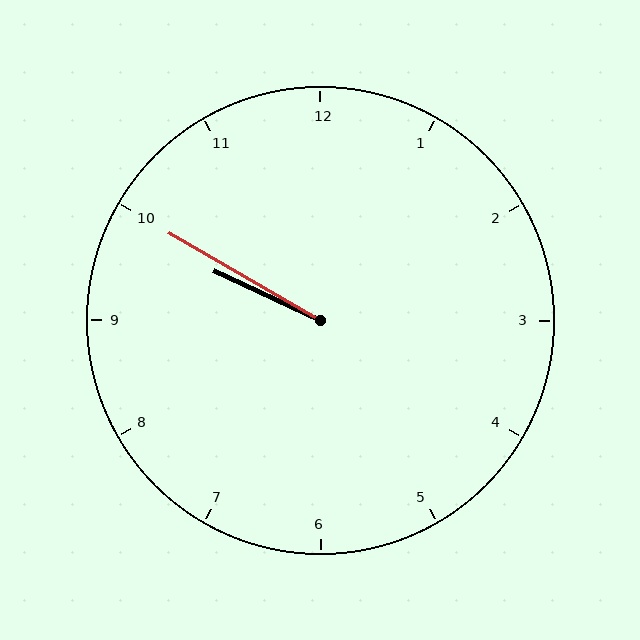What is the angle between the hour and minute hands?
Approximately 5 degrees.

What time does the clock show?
9:50.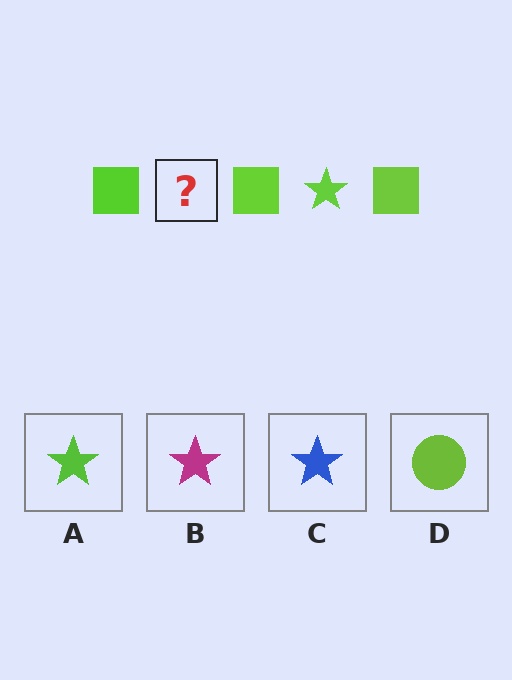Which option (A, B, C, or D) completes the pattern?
A.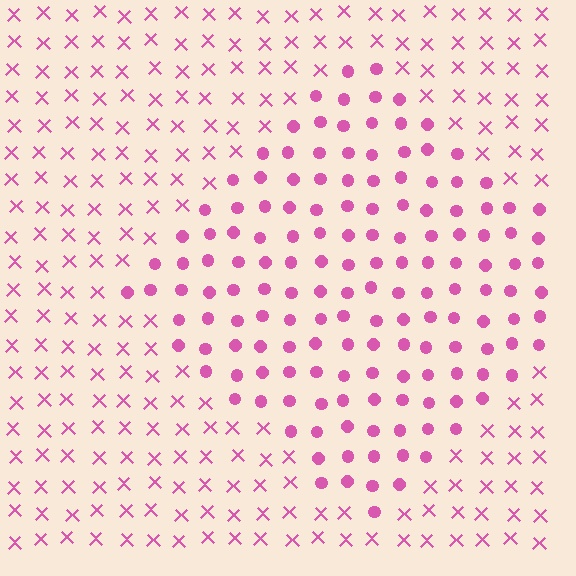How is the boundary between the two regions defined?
The boundary is defined by a change in element shape: circles inside vs. X marks outside. All elements share the same color and spacing.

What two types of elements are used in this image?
The image uses circles inside the diamond region and X marks outside it.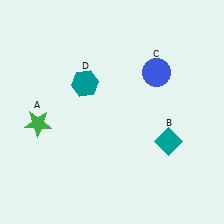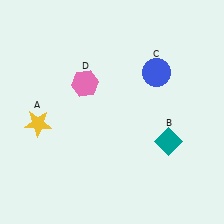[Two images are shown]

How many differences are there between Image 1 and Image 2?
There are 2 differences between the two images.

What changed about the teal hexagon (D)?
In Image 1, D is teal. In Image 2, it changed to pink.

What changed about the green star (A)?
In Image 1, A is green. In Image 2, it changed to yellow.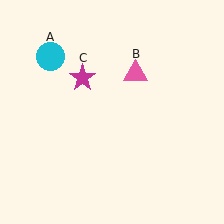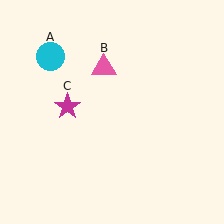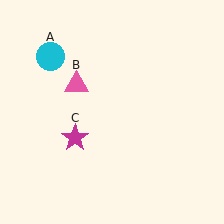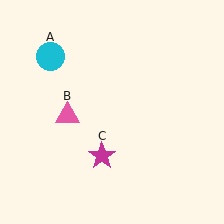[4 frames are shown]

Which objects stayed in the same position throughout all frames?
Cyan circle (object A) remained stationary.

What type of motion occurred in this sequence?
The pink triangle (object B), magenta star (object C) rotated counterclockwise around the center of the scene.